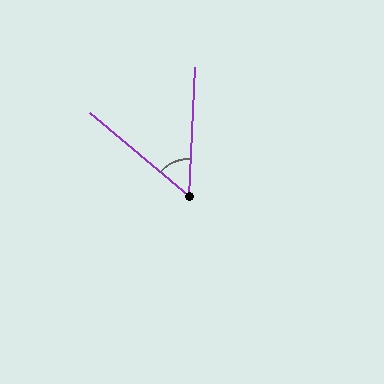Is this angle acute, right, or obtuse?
It is acute.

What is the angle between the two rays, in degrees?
Approximately 53 degrees.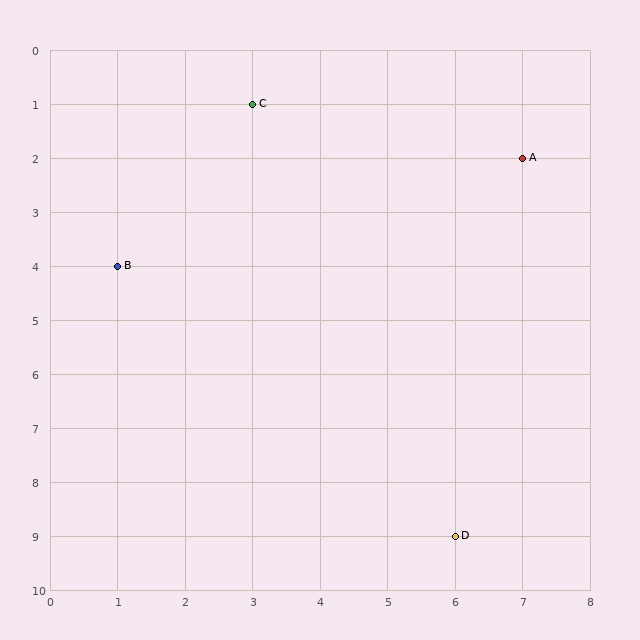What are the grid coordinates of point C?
Point C is at grid coordinates (3, 1).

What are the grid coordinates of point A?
Point A is at grid coordinates (7, 2).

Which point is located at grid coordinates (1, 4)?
Point B is at (1, 4).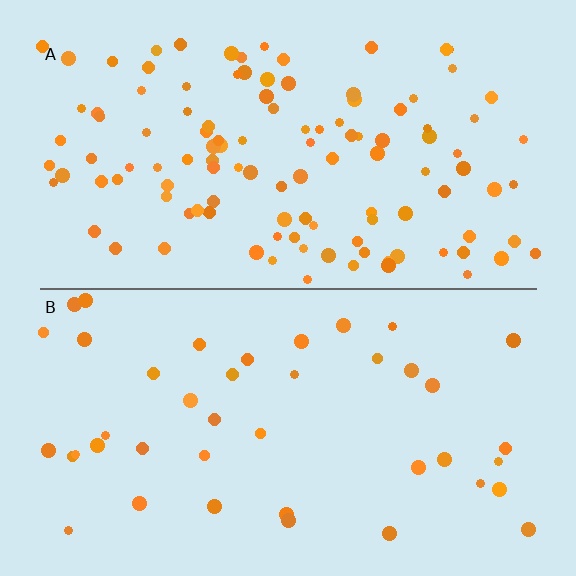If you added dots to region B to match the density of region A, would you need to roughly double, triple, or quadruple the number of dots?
Approximately triple.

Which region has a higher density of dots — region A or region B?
A (the top).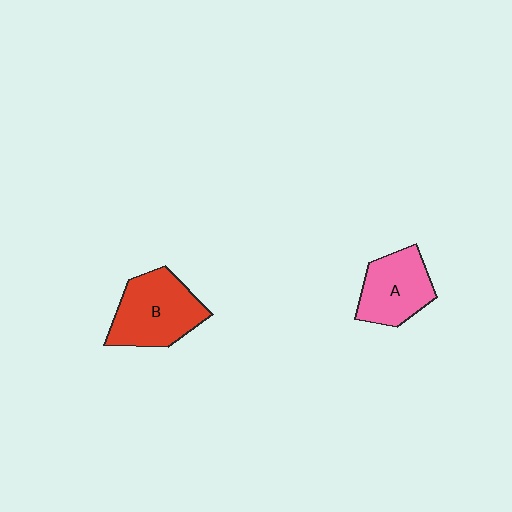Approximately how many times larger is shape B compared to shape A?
Approximately 1.3 times.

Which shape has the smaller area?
Shape A (pink).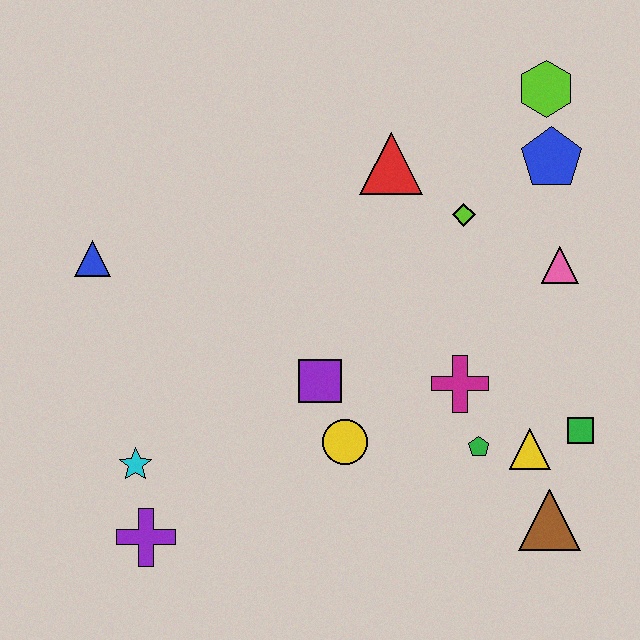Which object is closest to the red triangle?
The lime diamond is closest to the red triangle.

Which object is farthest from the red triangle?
The purple cross is farthest from the red triangle.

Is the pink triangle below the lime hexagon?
Yes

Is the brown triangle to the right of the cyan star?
Yes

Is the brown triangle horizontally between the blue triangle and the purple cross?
No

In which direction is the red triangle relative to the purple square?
The red triangle is above the purple square.